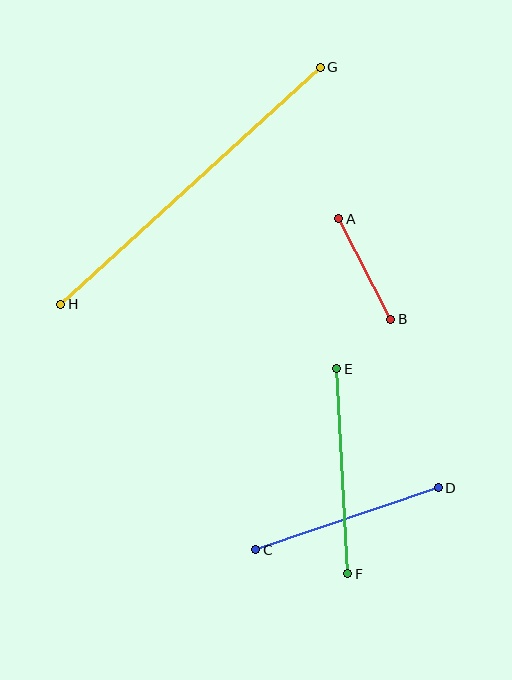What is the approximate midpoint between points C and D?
The midpoint is at approximately (347, 519) pixels.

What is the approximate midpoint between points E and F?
The midpoint is at approximately (342, 471) pixels.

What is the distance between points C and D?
The distance is approximately 193 pixels.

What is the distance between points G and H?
The distance is approximately 351 pixels.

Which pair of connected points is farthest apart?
Points G and H are farthest apart.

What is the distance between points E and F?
The distance is approximately 205 pixels.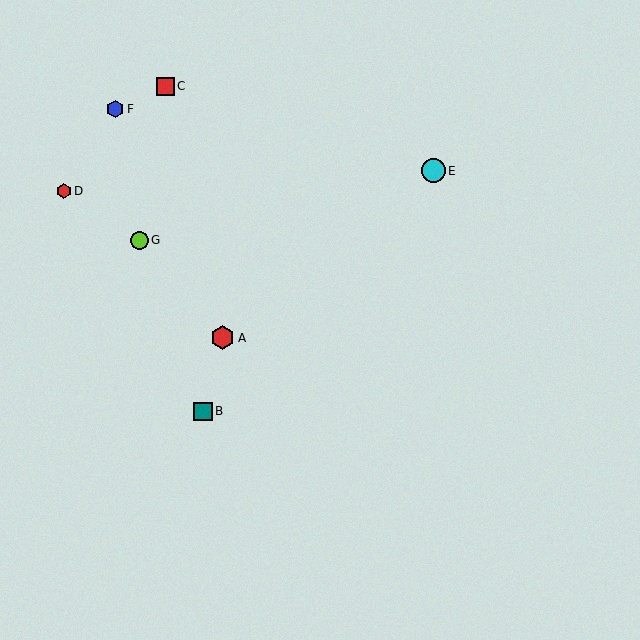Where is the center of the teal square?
The center of the teal square is at (203, 411).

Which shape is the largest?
The red hexagon (labeled A) is the largest.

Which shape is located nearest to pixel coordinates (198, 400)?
The teal square (labeled B) at (203, 411) is nearest to that location.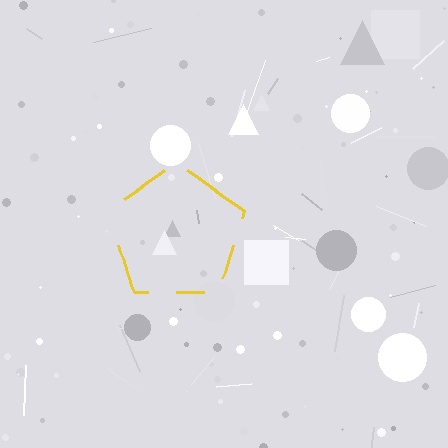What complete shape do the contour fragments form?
The contour fragments form a pentagon.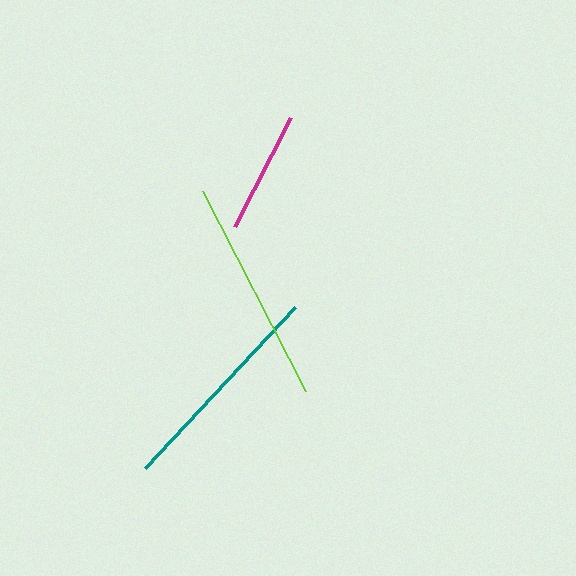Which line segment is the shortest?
The magenta line is the shortest at approximately 122 pixels.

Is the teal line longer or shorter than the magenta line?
The teal line is longer than the magenta line.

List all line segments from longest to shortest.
From longest to shortest: lime, teal, magenta.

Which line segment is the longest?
The lime line is the longest at approximately 226 pixels.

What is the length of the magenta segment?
The magenta segment is approximately 122 pixels long.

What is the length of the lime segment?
The lime segment is approximately 226 pixels long.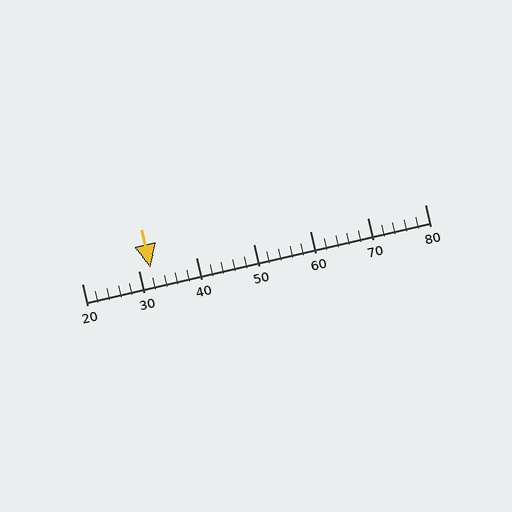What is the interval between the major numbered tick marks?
The major tick marks are spaced 10 units apart.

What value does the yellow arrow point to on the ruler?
The yellow arrow points to approximately 32.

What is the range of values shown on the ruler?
The ruler shows values from 20 to 80.